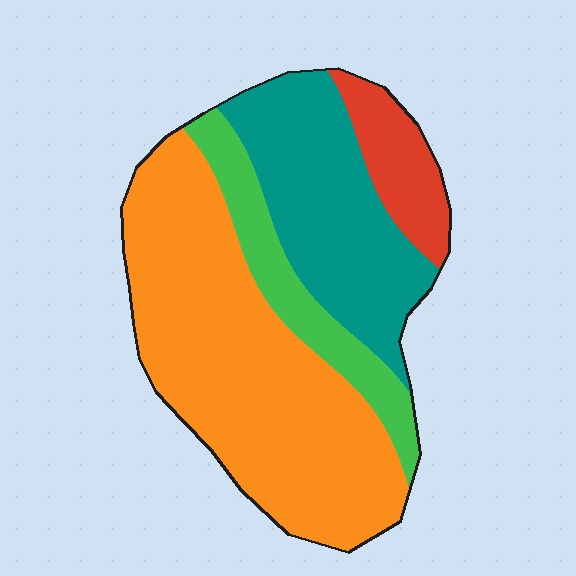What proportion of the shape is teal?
Teal takes up about one quarter (1/4) of the shape.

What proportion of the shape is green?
Green covers roughly 15% of the shape.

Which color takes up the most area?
Orange, at roughly 50%.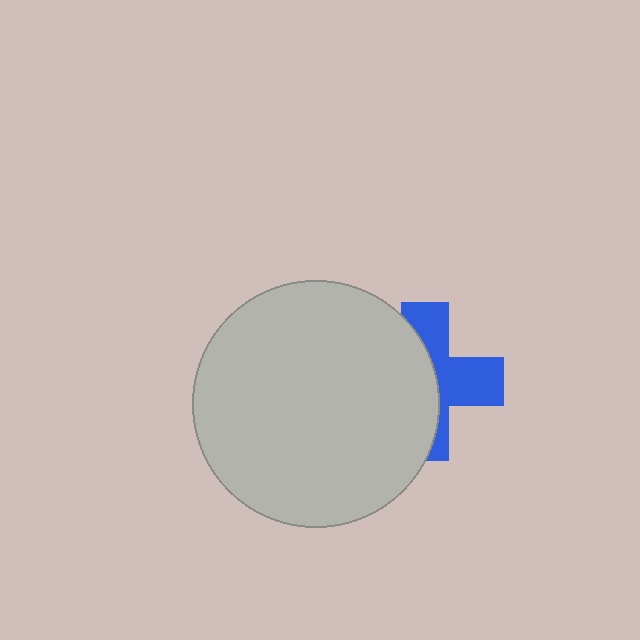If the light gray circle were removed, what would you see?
You would see the complete blue cross.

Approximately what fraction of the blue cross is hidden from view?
Roughly 54% of the blue cross is hidden behind the light gray circle.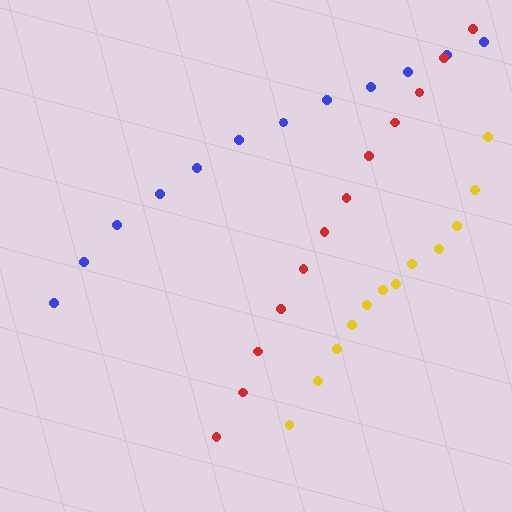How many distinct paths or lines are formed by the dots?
There are 3 distinct paths.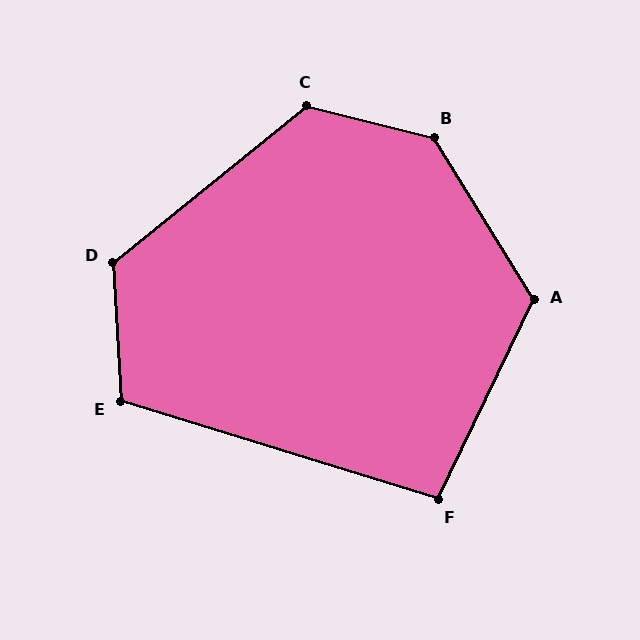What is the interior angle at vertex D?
Approximately 126 degrees (obtuse).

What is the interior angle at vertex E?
Approximately 111 degrees (obtuse).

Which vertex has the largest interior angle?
B, at approximately 136 degrees.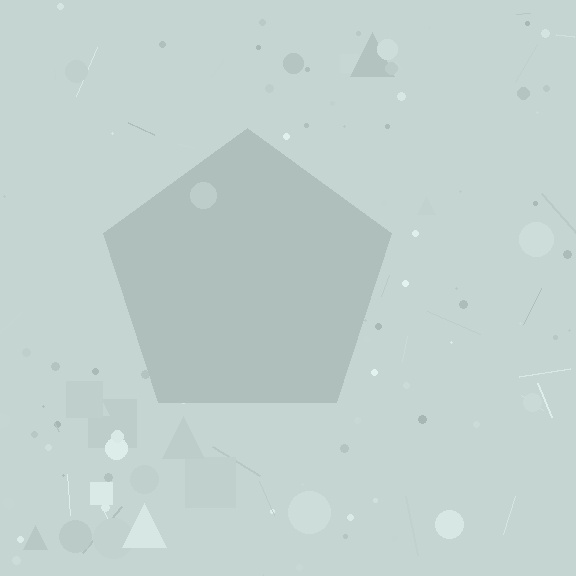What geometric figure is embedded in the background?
A pentagon is embedded in the background.